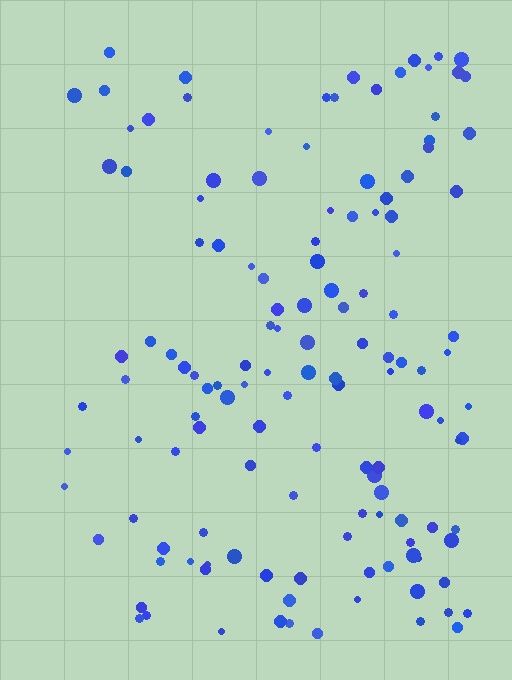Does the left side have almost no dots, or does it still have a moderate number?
Still a moderate number, just noticeably fewer than the right.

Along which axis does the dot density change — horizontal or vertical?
Horizontal.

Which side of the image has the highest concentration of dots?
The right.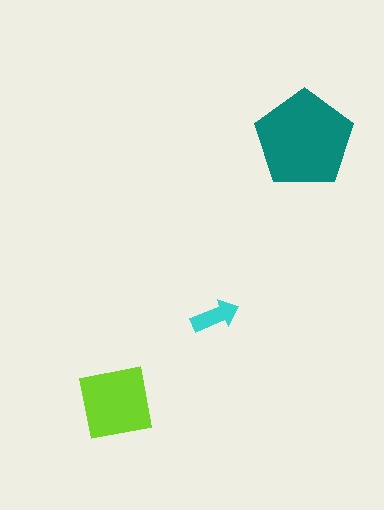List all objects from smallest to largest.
The cyan arrow, the lime square, the teal pentagon.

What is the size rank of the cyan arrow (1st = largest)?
3rd.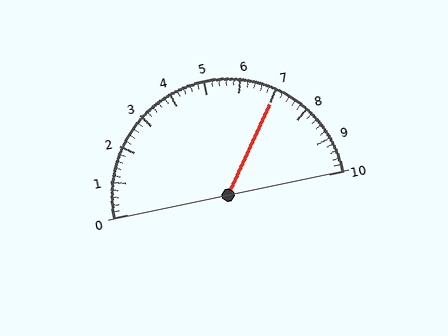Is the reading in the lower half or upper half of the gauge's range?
The reading is in the upper half of the range (0 to 10).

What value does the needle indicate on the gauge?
The needle indicates approximately 7.0.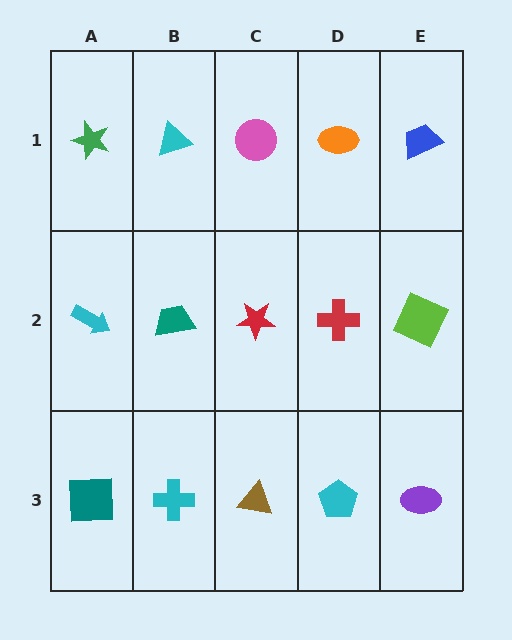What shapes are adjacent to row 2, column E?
A blue trapezoid (row 1, column E), a purple ellipse (row 3, column E), a red cross (row 2, column D).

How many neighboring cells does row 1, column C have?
3.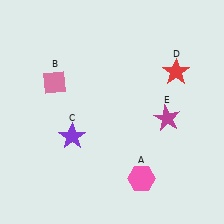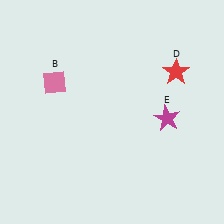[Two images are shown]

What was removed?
The pink hexagon (A), the purple star (C) were removed in Image 2.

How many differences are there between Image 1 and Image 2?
There are 2 differences between the two images.